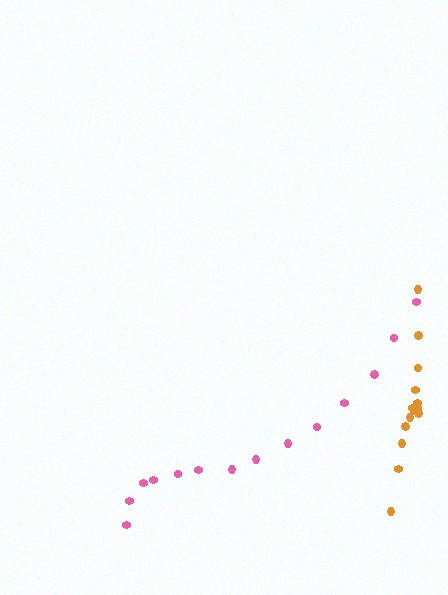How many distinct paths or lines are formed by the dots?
There are 2 distinct paths.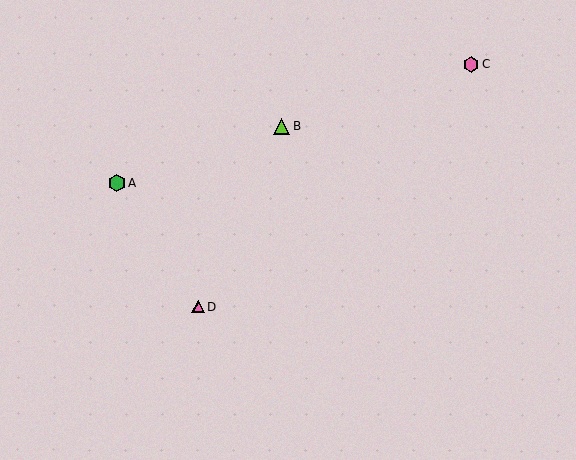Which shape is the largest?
The green hexagon (labeled A) is the largest.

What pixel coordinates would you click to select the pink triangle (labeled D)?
Click at (198, 306) to select the pink triangle D.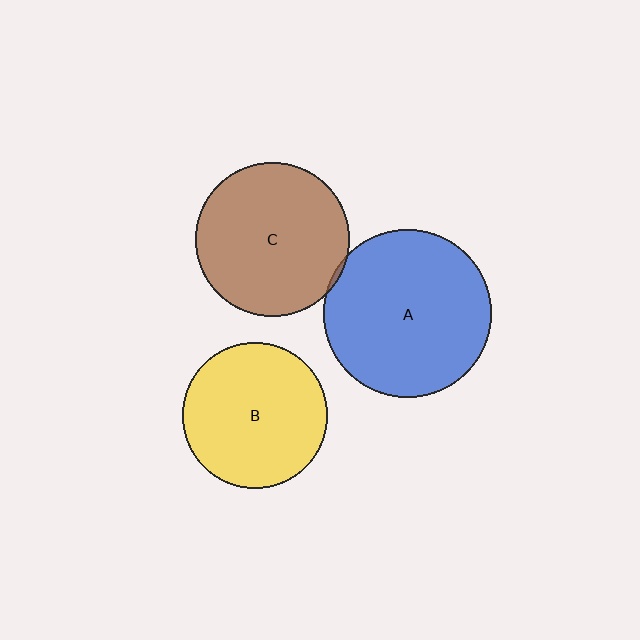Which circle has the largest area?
Circle A (blue).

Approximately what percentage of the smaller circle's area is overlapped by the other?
Approximately 5%.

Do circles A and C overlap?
Yes.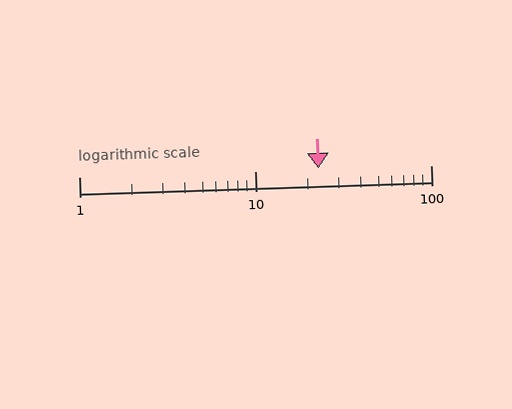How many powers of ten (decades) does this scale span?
The scale spans 2 decades, from 1 to 100.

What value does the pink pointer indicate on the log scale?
The pointer indicates approximately 23.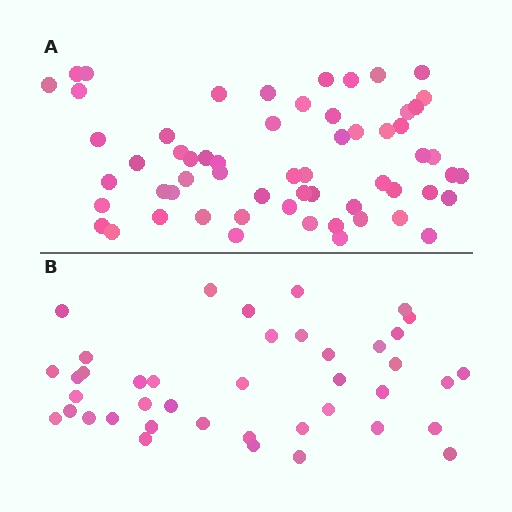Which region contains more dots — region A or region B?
Region A (the top region) has more dots.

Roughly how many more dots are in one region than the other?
Region A has approximately 20 more dots than region B.